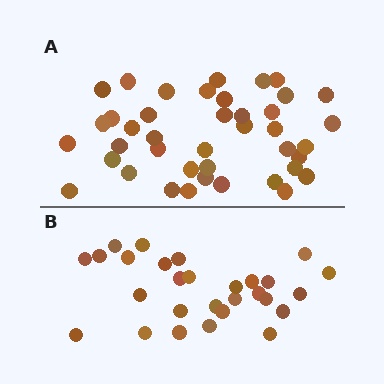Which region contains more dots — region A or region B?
Region A (the top region) has more dots.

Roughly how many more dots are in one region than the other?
Region A has approximately 15 more dots than region B.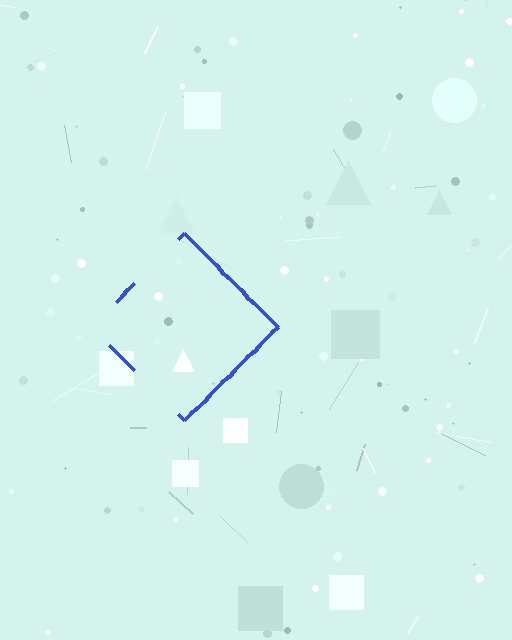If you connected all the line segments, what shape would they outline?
They would outline a diamond.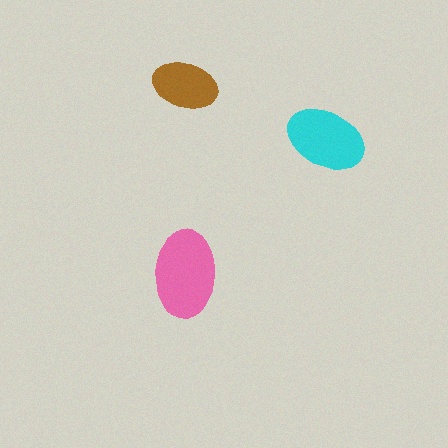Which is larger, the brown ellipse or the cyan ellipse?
The cyan one.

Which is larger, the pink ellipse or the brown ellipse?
The pink one.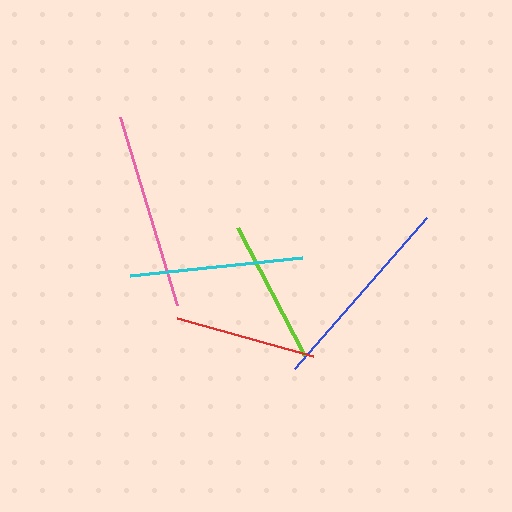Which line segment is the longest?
The blue line is the longest at approximately 200 pixels.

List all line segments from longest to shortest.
From longest to shortest: blue, pink, cyan, lime, red.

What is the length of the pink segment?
The pink segment is approximately 197 pixels long.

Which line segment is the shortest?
The red line is the shortest at approximately 141 pixels.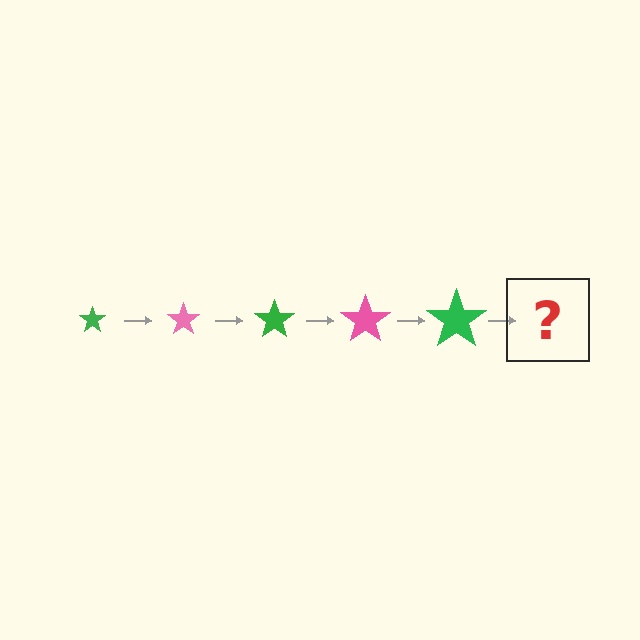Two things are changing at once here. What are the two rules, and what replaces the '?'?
The two rules are that the star grows larger each step and the color cycles through green and pink. The '?' should be a pink star, larger than the previous one.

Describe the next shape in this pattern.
It should be a pink star, larger than the previous one.